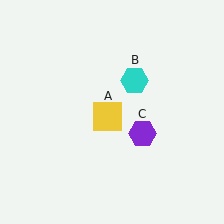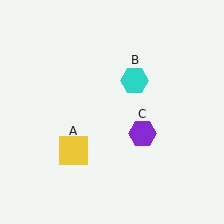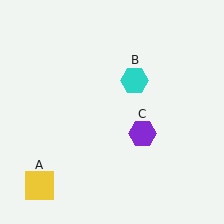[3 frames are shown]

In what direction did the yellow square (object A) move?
The yellow square (object A) moved down and to the left.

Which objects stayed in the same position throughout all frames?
Cyan hexagon (object B) and purple hexagon (object C) remained stationary.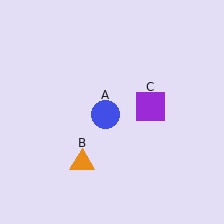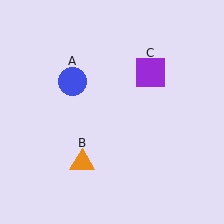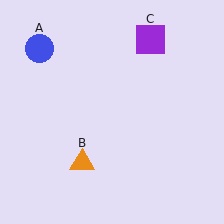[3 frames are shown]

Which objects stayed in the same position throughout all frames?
Orange triangle (object B) remained stationary.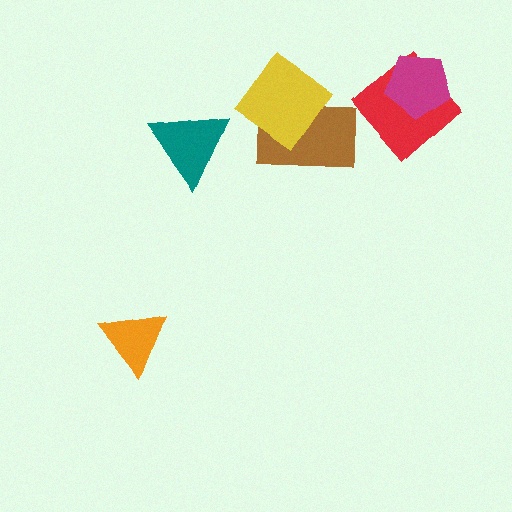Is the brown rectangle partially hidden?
Yes, it is partially covered by another shape.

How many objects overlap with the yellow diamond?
1 object overlaps with the yellow diamond.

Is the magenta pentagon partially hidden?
No, no other shape covers it.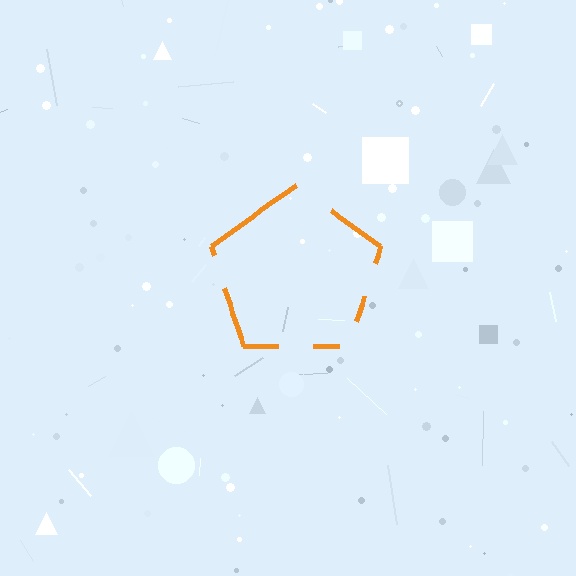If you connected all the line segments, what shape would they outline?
They would outline a pentagon.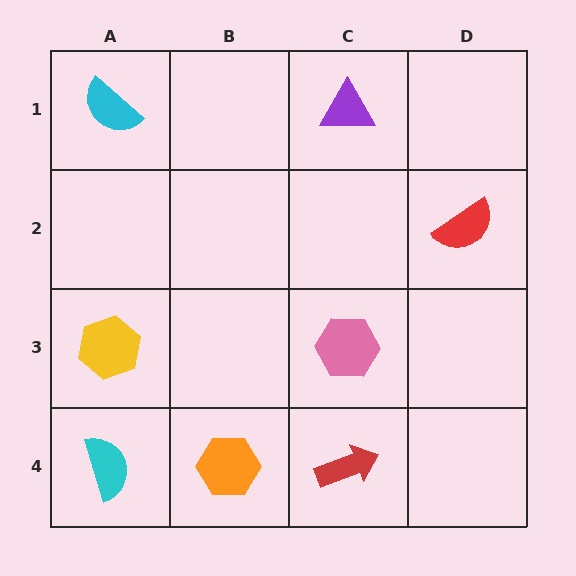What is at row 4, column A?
A cyan semicircle.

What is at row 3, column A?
A yellow hexagon.